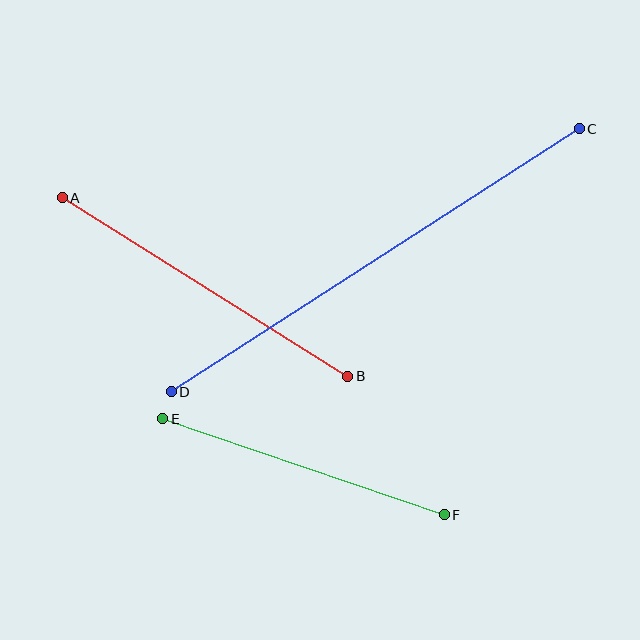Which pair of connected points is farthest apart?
Points C and D are farthest apart.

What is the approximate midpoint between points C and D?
The midpoint is at approximately (375, 260) pixels.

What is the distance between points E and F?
The distance is approximately 297 pixels.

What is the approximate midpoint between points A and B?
The midpoint is at approximately (205, 287) pixels.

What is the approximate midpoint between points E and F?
The midpoint is at approximately (303, 467) pixels.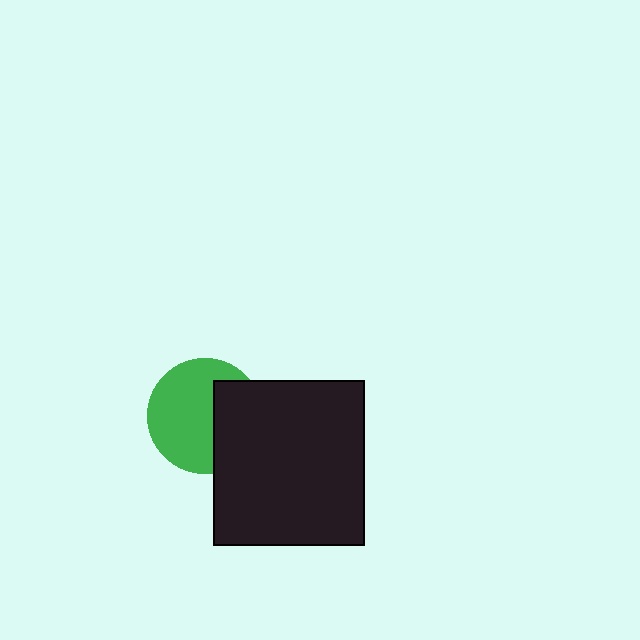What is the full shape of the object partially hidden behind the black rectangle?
The partially hidden object is a green circle.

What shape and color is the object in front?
The object in front is a black rectangle.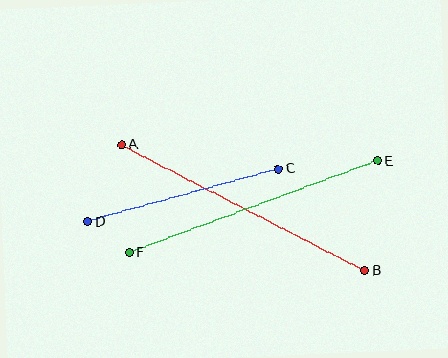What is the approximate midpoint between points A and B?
The midpoint is at approximately (243, 208) pixels.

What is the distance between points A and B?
The distance is approximately 274 pixels.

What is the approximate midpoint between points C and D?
The midpoint is at approximately (183, 195) pixels.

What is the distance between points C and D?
The distance is approximately 198 pixels.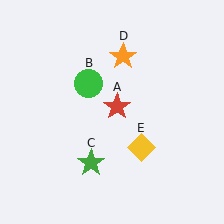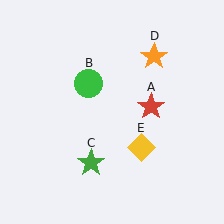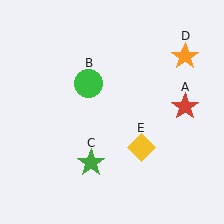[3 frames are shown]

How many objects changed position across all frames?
2 objects changed position: red star (object A), orange star (object D).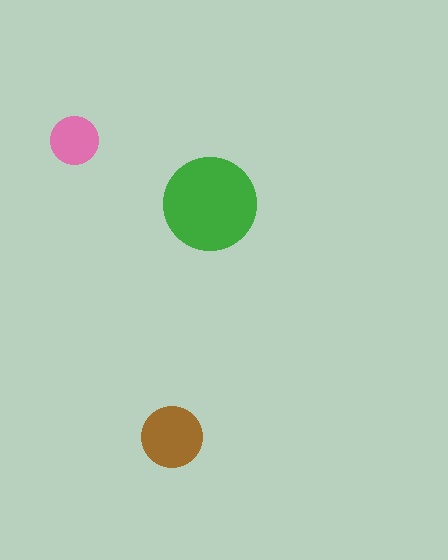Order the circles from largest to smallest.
the green one, the brown one, the pink one.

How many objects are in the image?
There are 3 objects in the image.